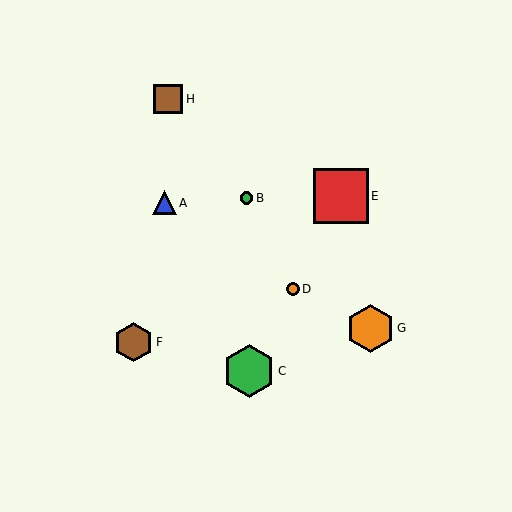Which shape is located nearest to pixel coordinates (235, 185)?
The green circle (labeled B) at (247, 198) is nearest to that location.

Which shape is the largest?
The red square (labeled E) is the largest.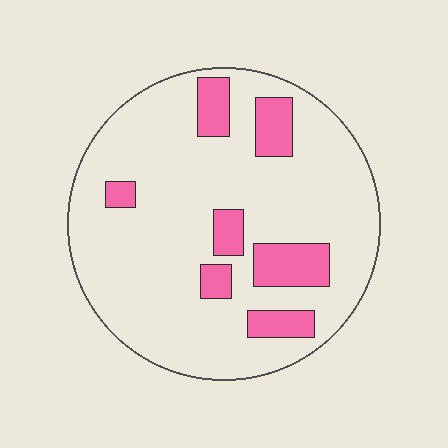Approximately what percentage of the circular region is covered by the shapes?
Approximately 15%.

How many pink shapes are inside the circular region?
7.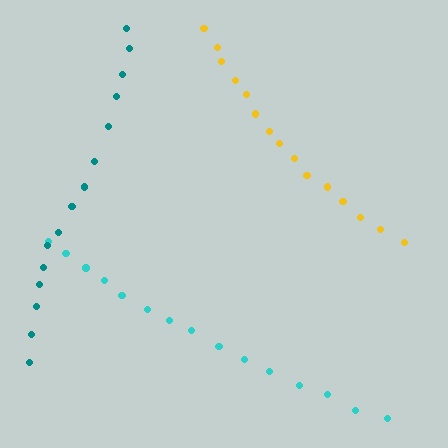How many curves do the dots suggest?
There are 3 distinct paths.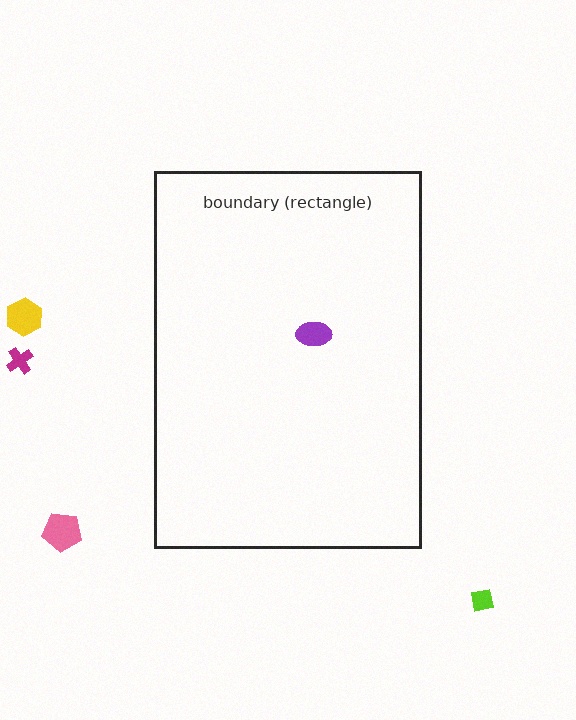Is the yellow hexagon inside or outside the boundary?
Outside.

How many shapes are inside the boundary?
1 inside, 4 outside.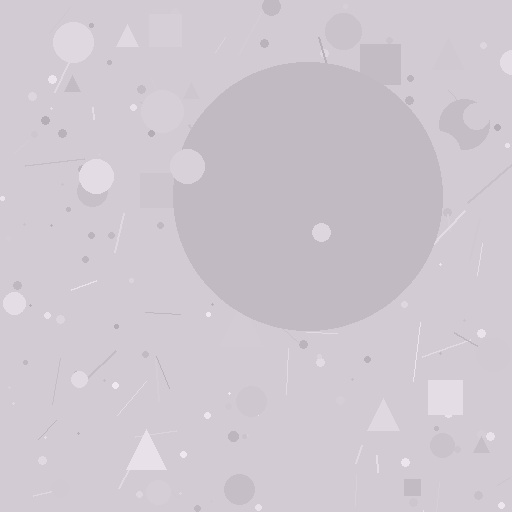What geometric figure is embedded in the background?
A circle is embedded in the background.